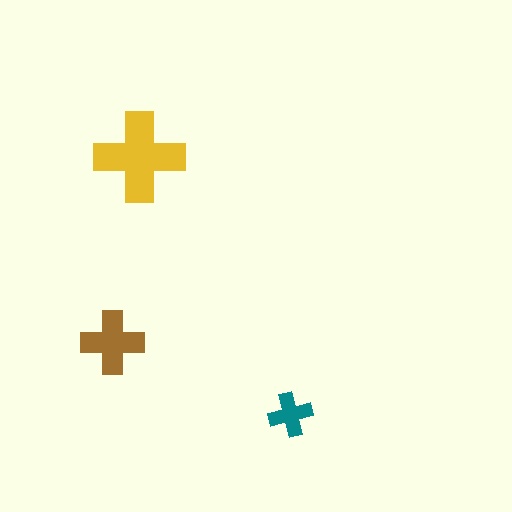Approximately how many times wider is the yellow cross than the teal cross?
About 2 times wider.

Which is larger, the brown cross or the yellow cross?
The yellow one.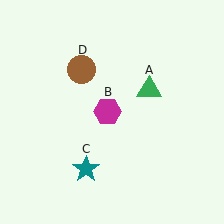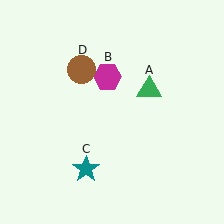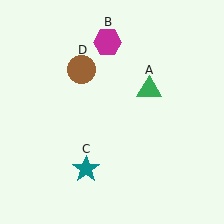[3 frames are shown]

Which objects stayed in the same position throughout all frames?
Green triangle (object A) and teal star (object C) and brown circle (object D) remained stationary.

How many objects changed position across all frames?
1 object changed position: magenta hexagon (object B).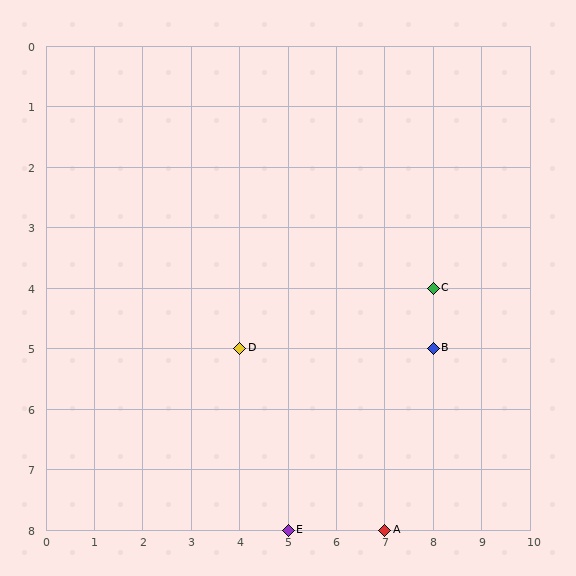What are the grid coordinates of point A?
Point A is at grid coordinates (7, 8).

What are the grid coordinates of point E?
Point E is at grid coordinates (5, 8).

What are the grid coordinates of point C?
Point C is at grid coordinates (8, 4).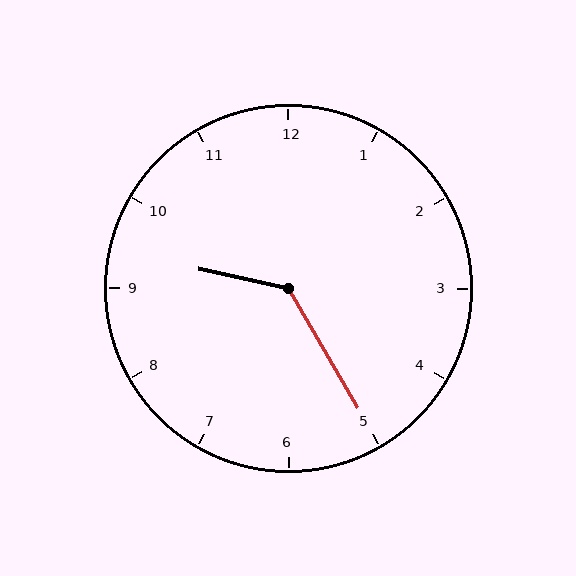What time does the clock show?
9:25.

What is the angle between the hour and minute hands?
Approximately 132 degrees.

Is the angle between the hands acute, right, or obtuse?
It is obtuse.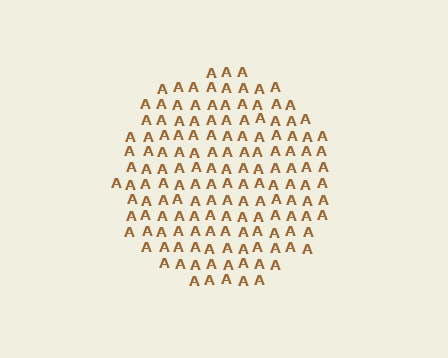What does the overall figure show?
The overall figure shows a circle.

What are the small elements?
The small elements are letter A's.